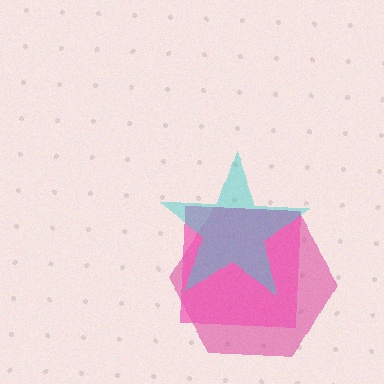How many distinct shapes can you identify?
There are 3 distinct shapes: a magenta hexagon, a pink square, a cyan star.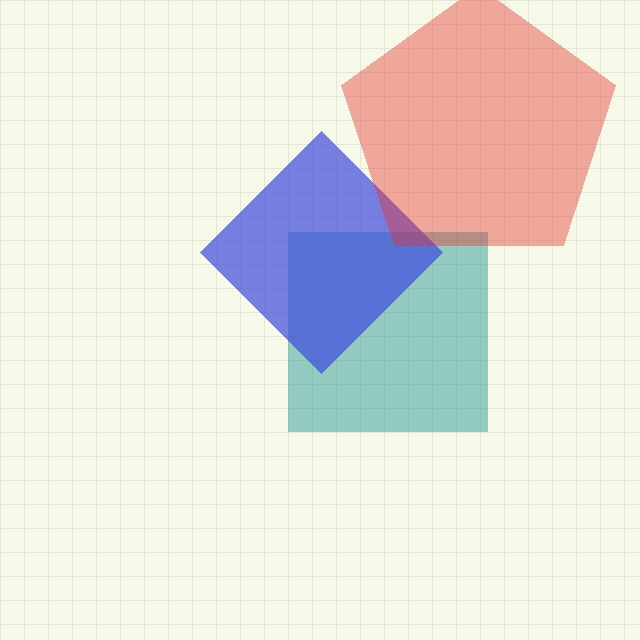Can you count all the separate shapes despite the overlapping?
Yes, there are 3 separate shapes.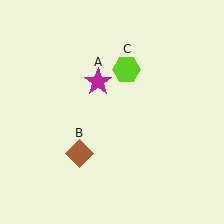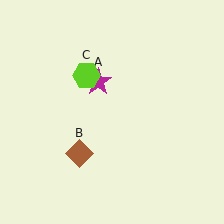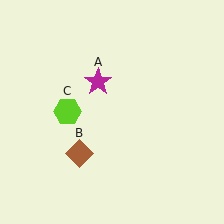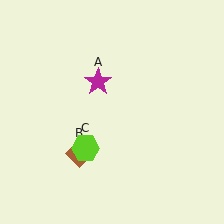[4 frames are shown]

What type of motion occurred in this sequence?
The lime hexagon (object C) rotated counterclockwise around the center of the scene.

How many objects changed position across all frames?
1 object changed position: lime hexagon (object C).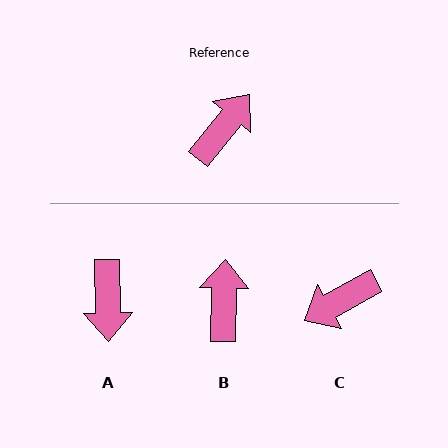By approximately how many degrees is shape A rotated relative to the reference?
Approximately 140 degrees clockwise.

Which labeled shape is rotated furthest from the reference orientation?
C, about 158 degrees away.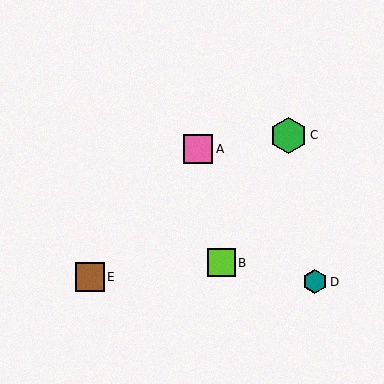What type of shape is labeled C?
Shape C is a green hexagon.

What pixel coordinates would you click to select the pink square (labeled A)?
Click at (198, 149) to select the pink square A.